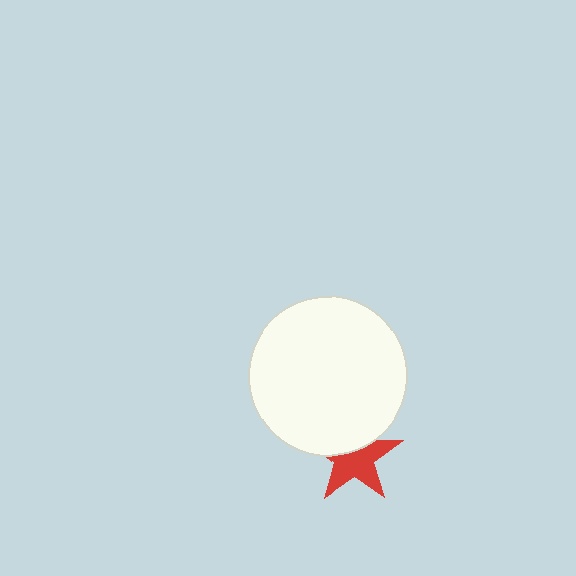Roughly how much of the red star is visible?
About half of it is visible (roughly 62%).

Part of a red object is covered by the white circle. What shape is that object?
It is a star.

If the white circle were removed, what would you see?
You would see the complete red star.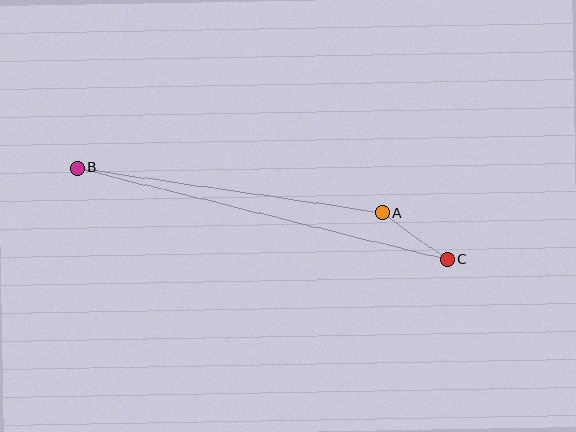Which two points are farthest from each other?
Points B and C are farthest from each other.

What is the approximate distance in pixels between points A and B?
The distance between A and B is approximately 308 pixels.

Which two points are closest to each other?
Points A and C are closest to each other.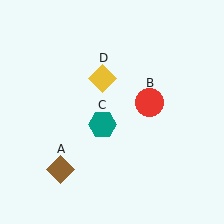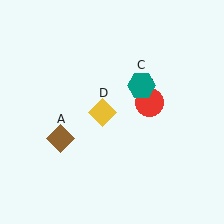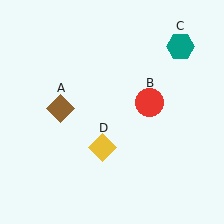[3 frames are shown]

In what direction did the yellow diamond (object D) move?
The yellow diamond (object D) moved down.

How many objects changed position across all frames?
3 objects changed position: brown diamond (object A), teal hexagon (object C), yellow diamond (object D).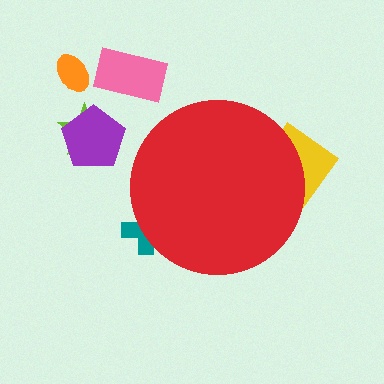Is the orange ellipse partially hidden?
No, the orange ellipse is fully visible.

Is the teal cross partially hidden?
Yes, the teal cross is partially hidden behind the red circle.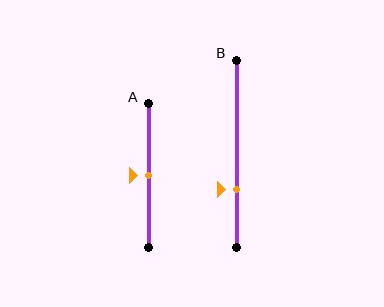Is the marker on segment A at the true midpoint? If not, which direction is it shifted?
Yes, the marker on segment A is at the true midpoint.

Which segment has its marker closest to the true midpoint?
Segment A has its marker closest to the true midpoint.